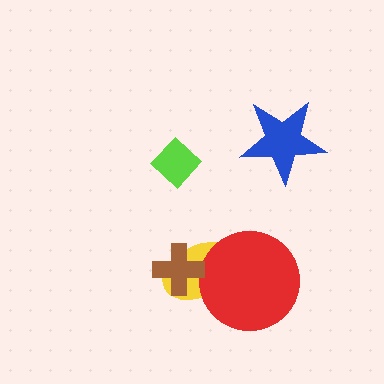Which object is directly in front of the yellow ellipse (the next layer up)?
The red circle is directly in front of the yellow ellipse.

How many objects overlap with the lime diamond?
0 objects overlap with the lime diamond.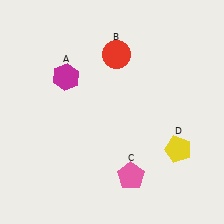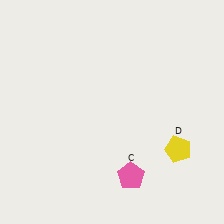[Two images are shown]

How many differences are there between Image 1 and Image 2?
There are 2 differences between the two images.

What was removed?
The red circle (B), the magenta hexagon (A) were removed in Image 2.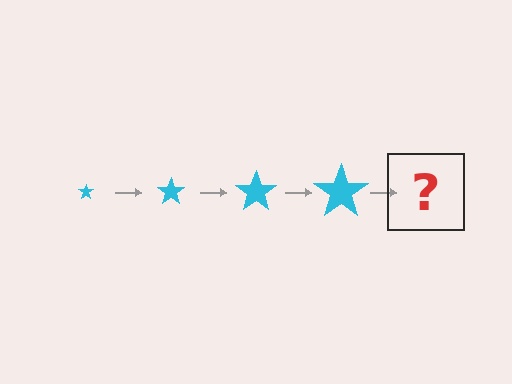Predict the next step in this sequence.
The next step is a cyan star, larger than the previous one.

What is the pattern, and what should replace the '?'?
The pattern is that the star gets progressively larger each step. The '?' should be a cyan star, larger than the previous one.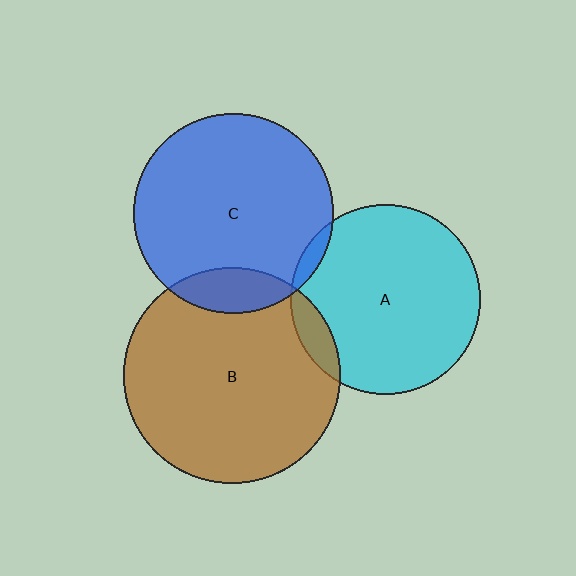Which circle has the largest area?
Circle B (brown).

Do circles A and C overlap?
Yes.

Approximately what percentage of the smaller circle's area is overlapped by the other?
Approximately 5%.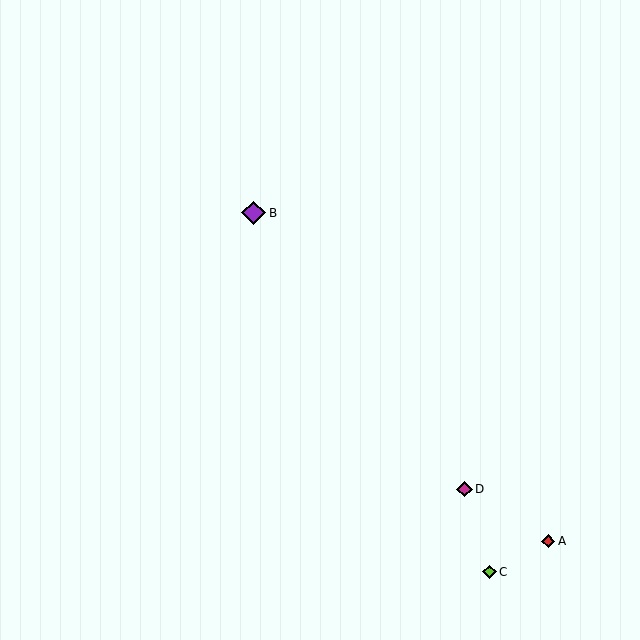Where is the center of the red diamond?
The center of the red diamond is at (548, 541).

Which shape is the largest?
The purple diamond (labeled B) is the largest.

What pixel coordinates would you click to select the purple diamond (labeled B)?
Click at (254, 213) to select the purple diamond B.